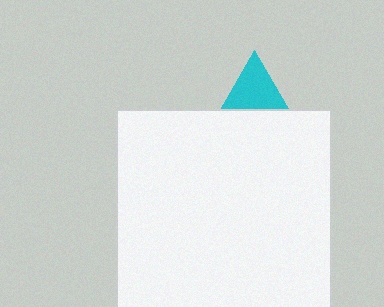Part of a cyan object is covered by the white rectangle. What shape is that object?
It is a triangle.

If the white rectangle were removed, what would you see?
You would see the complete cyan triangle.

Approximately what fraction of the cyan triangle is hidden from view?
Roughly 63% of the cyan triangle is hidden behind the white rectangle.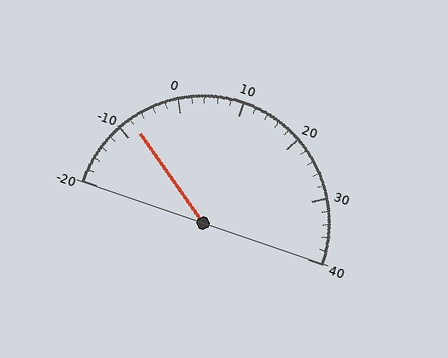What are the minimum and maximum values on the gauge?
The gauge ranges from -20 to 40.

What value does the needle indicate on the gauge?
The needle indicates approximately -8.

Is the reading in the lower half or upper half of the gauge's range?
The reading is in the lower half of the range (-20 to 40).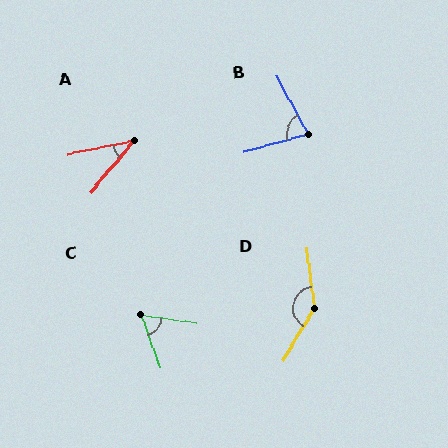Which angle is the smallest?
A, at approximately 38 degrees.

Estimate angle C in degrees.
Approximately 61 degrees.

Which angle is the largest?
D, at approximately 142 degrees.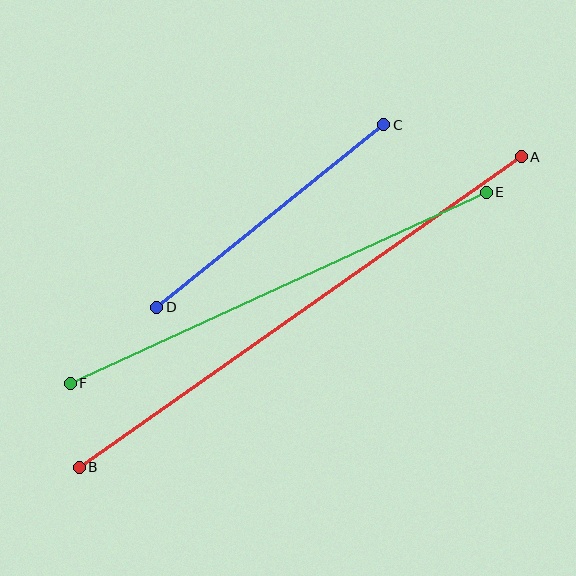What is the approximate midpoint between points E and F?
The midpoint is at approximately (278, 288) pixels.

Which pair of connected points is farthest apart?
Points A and B are farthest apart.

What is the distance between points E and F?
The distance is approximately 457 pixels.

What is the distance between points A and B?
The distance is approximately 540 pixels.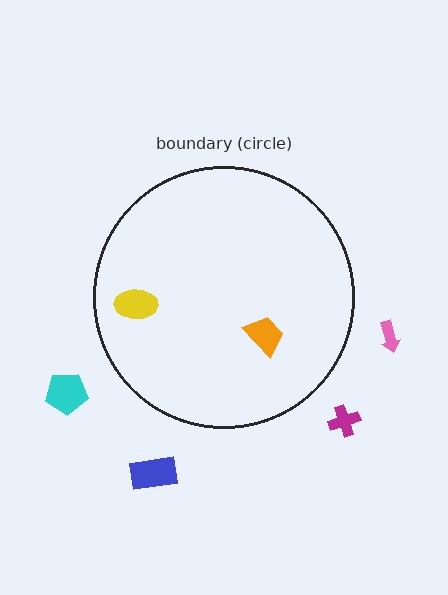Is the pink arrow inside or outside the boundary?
Outside.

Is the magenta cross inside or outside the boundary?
Outside.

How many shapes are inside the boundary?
2 inside, 4 outside.